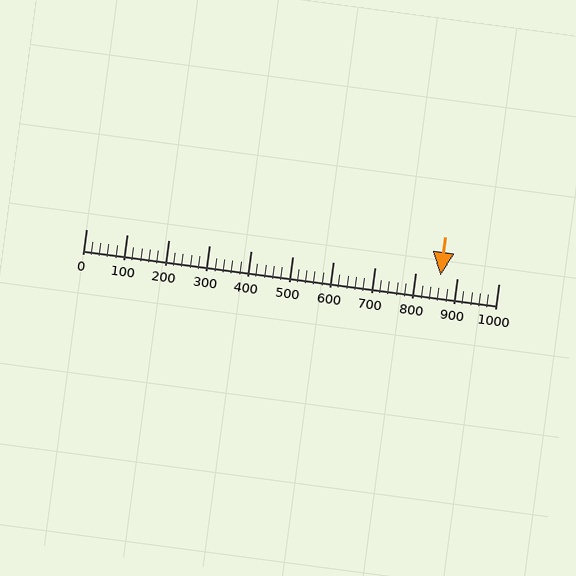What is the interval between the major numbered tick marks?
The major tick marks are spaced 100 units apart.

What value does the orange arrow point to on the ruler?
The orange arrow points to approximately 860.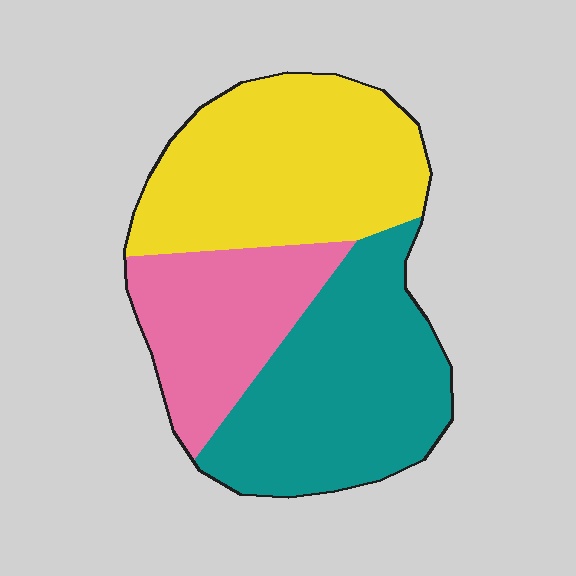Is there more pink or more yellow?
Yellow.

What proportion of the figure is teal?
Teal takes up between a quarter and a half of the figure.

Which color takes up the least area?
Pink, at roughly 25%.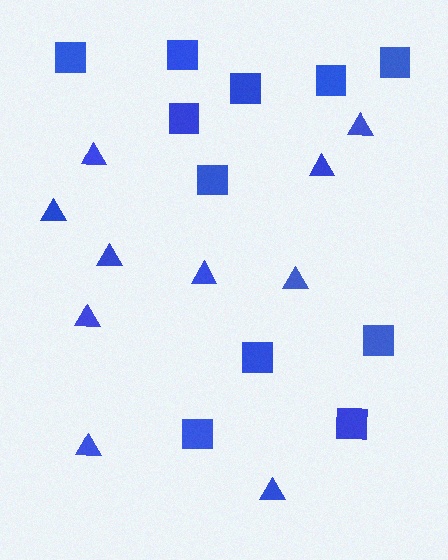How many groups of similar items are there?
There are 2 groups: one group of triangles (10) and one group of squares (11).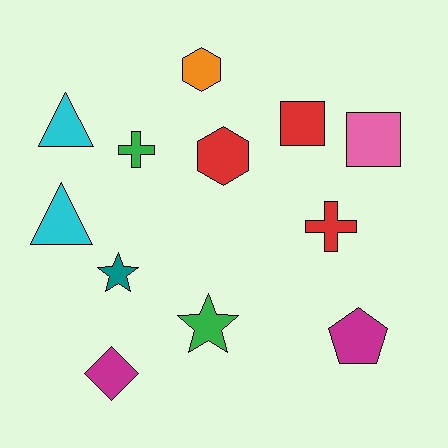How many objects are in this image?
There are 12 objects.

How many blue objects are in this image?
There are no blue objects.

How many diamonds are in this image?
There is 1 diamond.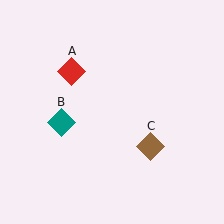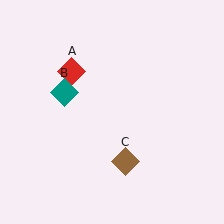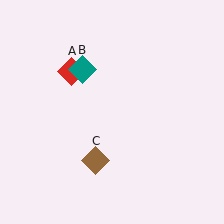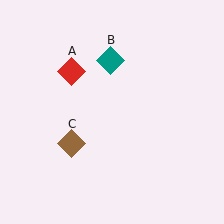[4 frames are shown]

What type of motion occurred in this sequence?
The teal diamond (object B), brown diamond (object C) rotated clockwise around the center of the scene.